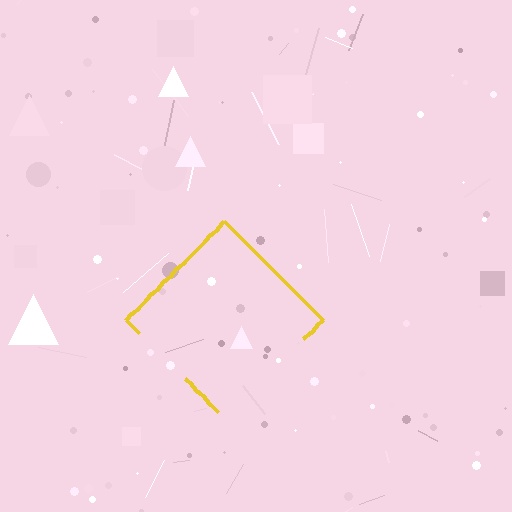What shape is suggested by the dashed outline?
The dashed outline suggests a diamond.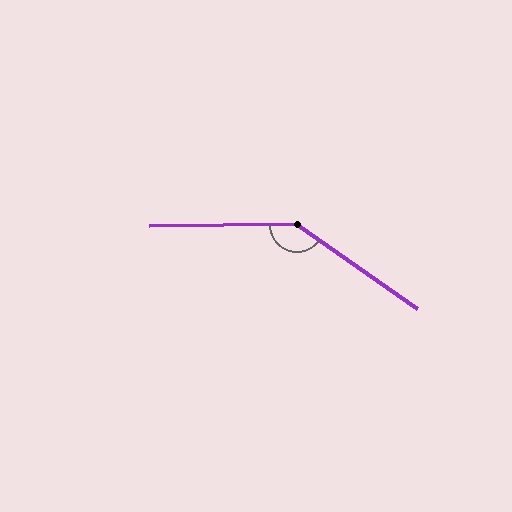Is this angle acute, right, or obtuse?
It is obtuse.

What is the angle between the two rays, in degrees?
Approximately 144 degrees.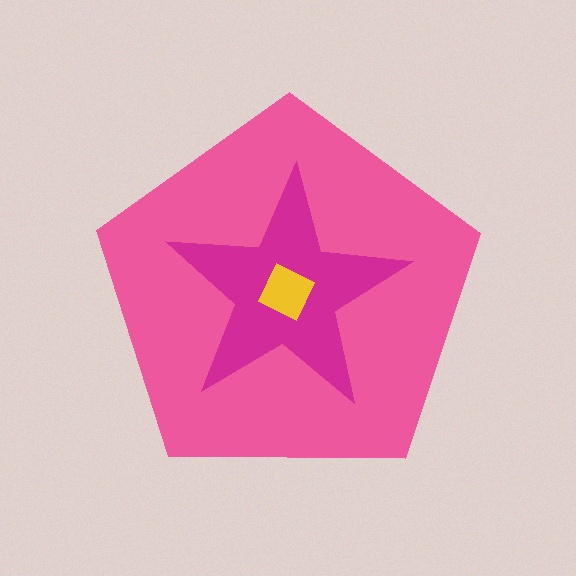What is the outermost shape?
The pink pentagon.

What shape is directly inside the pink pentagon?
The magenta star.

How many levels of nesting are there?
3.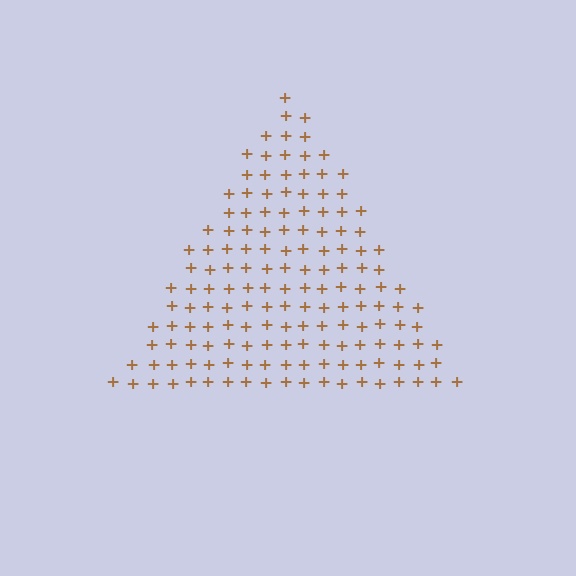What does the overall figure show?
The overall figure shows a triangle.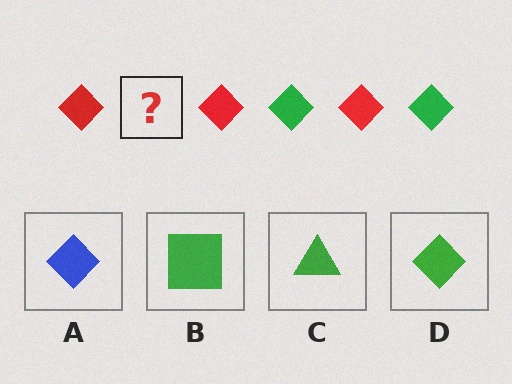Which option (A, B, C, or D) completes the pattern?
D.